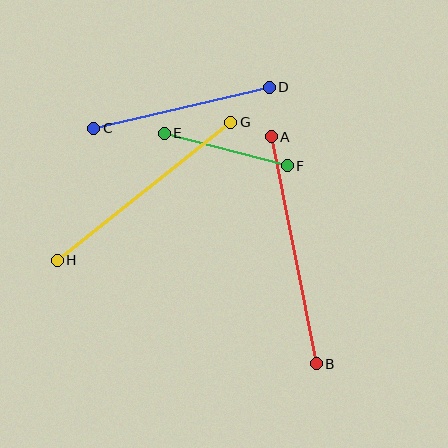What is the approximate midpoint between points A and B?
The midpoint is at approximately (294, 250) pixels.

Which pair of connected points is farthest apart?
Points A and B are farthest apart.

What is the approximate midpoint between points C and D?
The midpoint is at approximately (181, 108) pixels.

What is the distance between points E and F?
The distance is approximately 128 pixels.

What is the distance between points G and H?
The distance is approximately 222 pixels.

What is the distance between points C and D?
The distance is approximately 180 pixels.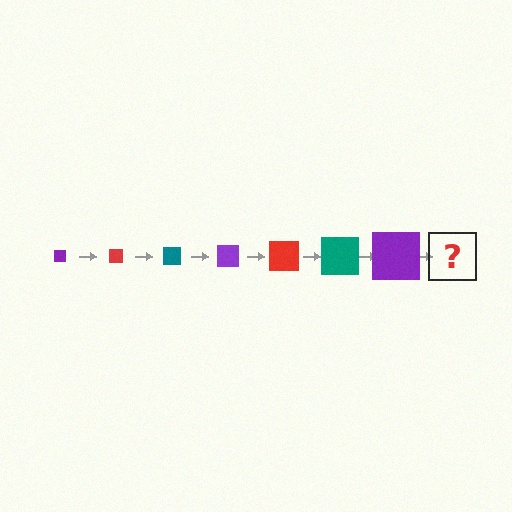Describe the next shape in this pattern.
It should be a red square, larger than the previous one.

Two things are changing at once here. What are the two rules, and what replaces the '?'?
The two rules are that the square grows larger each step and the color cycles through purple, red, and teal. The '?' should be a red square, larger than the previous one.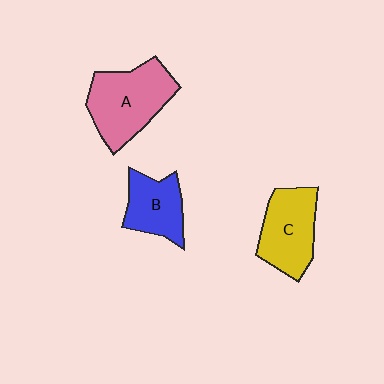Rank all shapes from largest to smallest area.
From largest to smallest: A (pink), C (yellow), B (blue).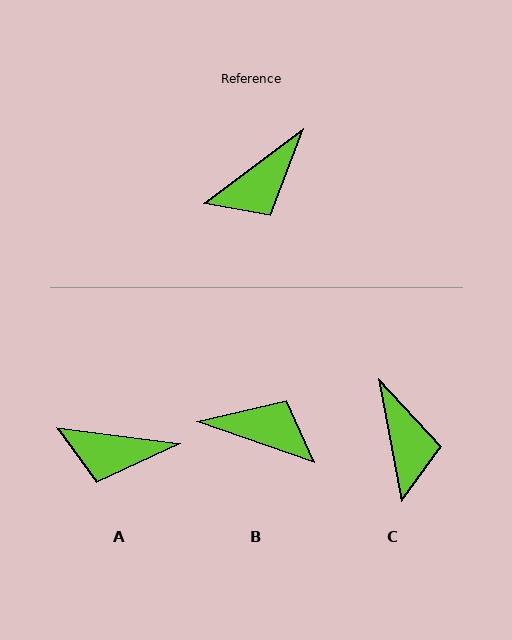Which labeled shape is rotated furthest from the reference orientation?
B, about 124 degrees away.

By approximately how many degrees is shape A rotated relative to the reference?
Approximately 44 degrees clockwise.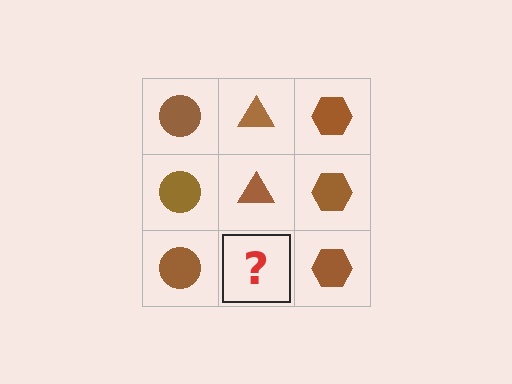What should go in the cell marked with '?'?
The missing cell should contain a brown triangle.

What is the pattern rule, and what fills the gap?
The rule is that each column has a consistent shape. The gap should be filled with a brown triangle.